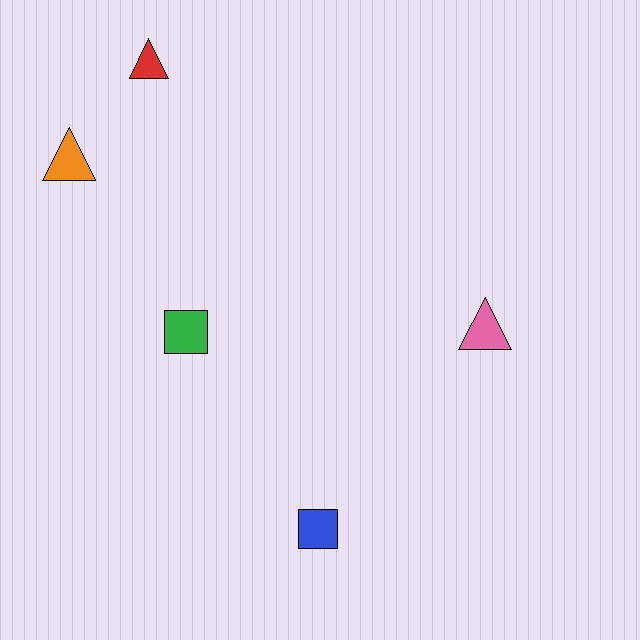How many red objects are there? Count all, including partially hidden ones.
There is 1 red object.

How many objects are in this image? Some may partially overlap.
There are 5 objects.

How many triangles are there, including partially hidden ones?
There are 3 triangles.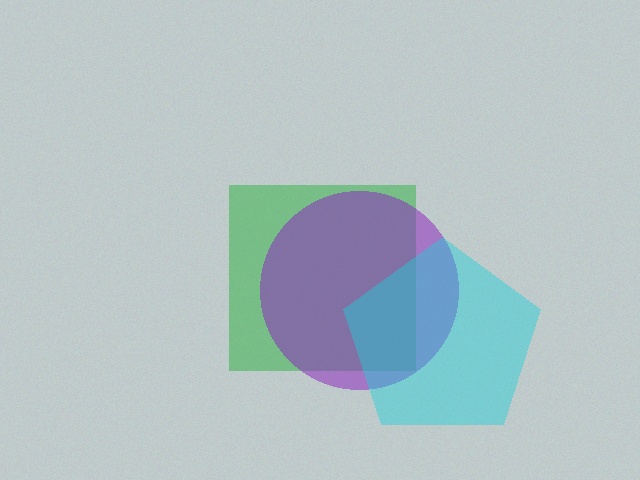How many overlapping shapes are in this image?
There are 3 overlapping shapes in the image.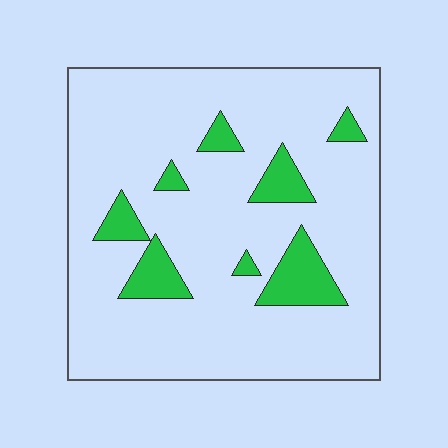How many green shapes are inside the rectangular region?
8.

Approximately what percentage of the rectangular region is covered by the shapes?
Approximately 15%.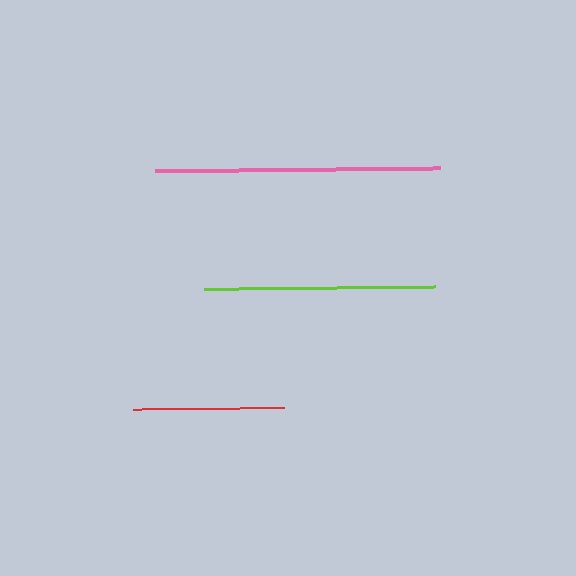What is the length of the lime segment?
The lime segment is approximately 231 pixels long.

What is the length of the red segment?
The red segment is approximately 151 pixels long.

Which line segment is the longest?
The pink line is the longest at approximately 285 pixels.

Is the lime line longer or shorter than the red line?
The lime line is longer than the red line.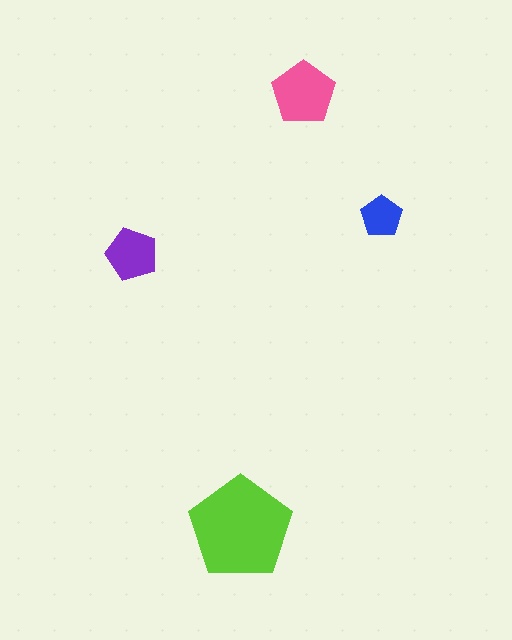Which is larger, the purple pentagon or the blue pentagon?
The purple one.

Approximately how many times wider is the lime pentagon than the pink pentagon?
About 1.5 times wider.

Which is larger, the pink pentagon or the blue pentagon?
The pink one.